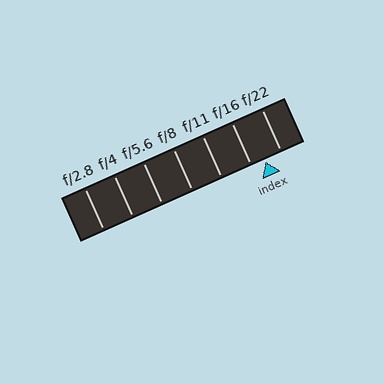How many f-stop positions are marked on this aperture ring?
There are 7 f-stop positions marked.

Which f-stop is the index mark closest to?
The index mark is closest to f/16.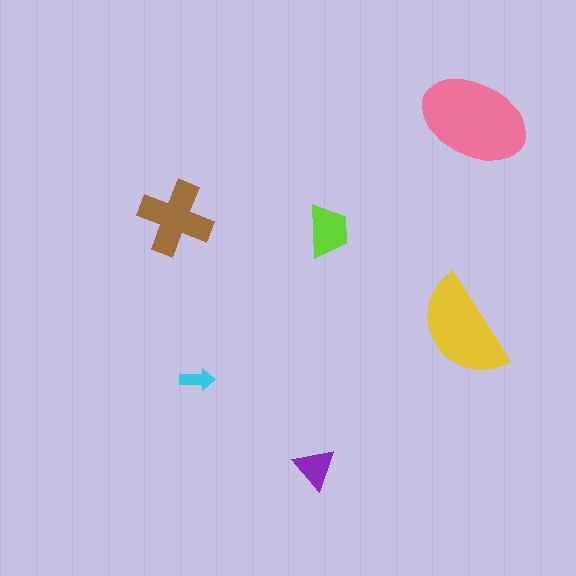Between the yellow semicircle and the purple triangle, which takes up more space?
The yellow semicircle.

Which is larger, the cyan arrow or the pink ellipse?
The pink ellipse.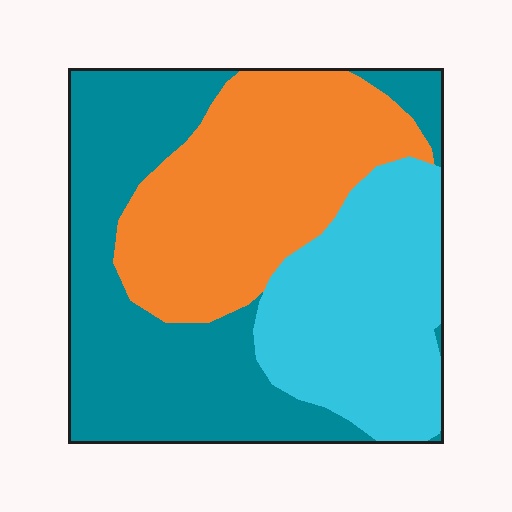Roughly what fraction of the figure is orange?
Orange covers around 35% of the figure.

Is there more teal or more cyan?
Teal.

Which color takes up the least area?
Cyan, at roughly 30%.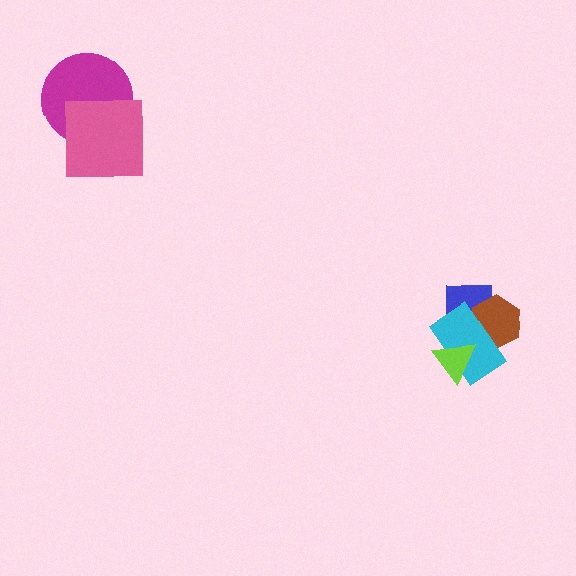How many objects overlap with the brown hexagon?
2 objects overlap with the brown hexagon.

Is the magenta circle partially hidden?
Yes, it is partially covered by another shape.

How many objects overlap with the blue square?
2 objects overlap with the blue square.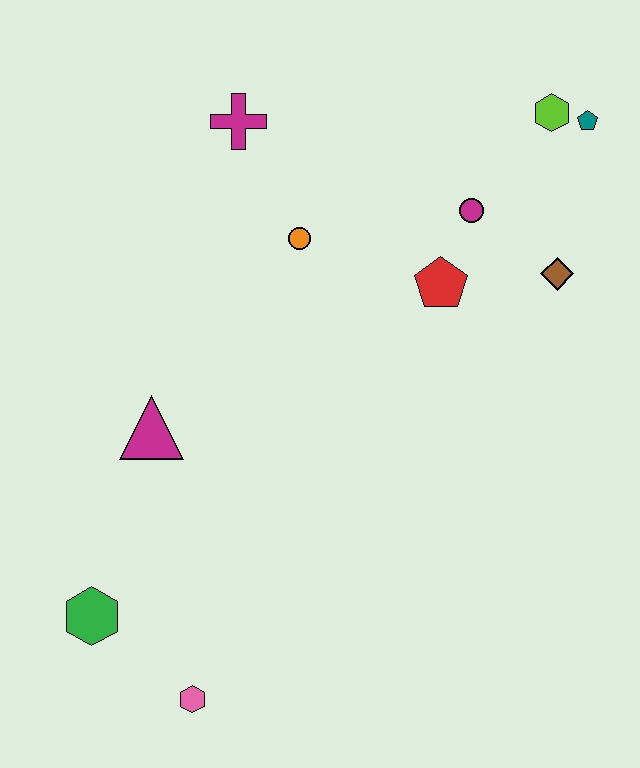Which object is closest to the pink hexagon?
The green hexagon is closest to the pink hexagon.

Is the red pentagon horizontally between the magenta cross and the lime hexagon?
Yes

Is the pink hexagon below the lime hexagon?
Yes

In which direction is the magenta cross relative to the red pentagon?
The magenta cross is to the left of the red pentagon.